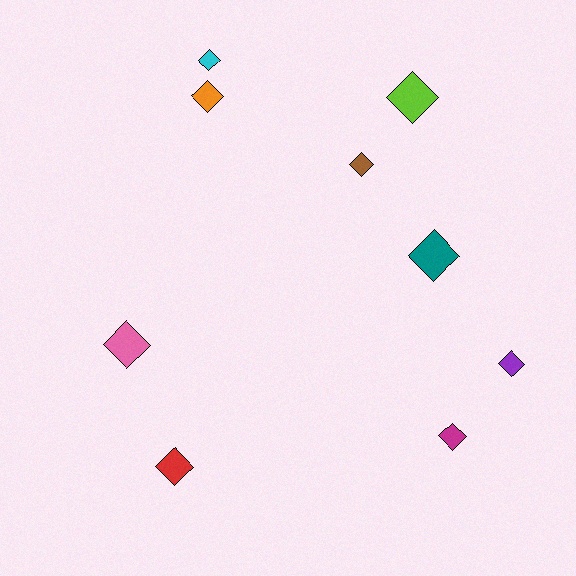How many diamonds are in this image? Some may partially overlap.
There are 9 diamonds.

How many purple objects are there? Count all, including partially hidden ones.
There is 1 purple object.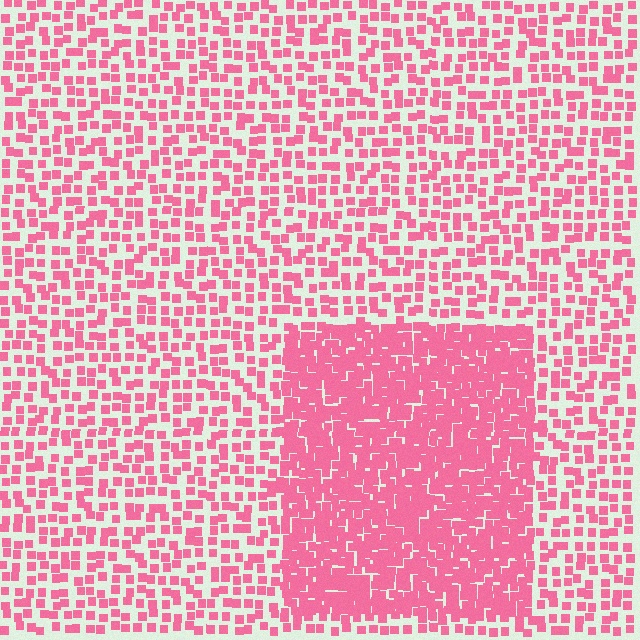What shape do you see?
I see a rectangle.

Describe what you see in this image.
The image contains small pink elements arranged at two different densities. A rectangle-shaped region is visible where the elements are more densely packed than the surrounding area.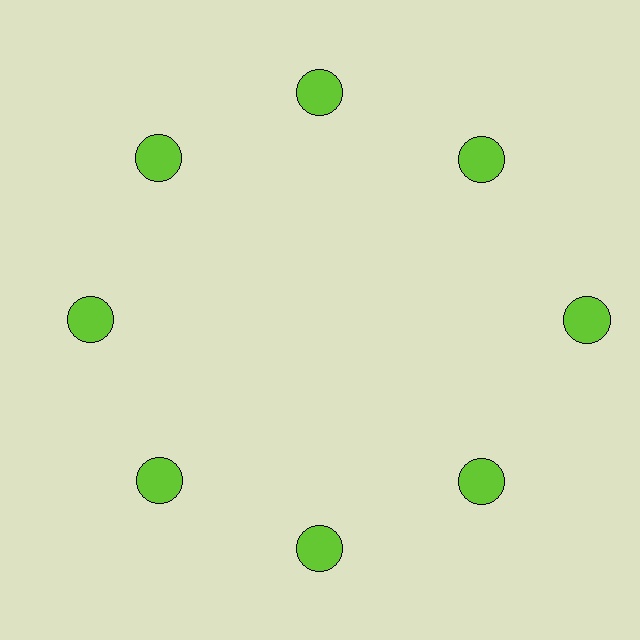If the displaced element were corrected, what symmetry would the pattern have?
It would have 8-fold rotational symmetry — the pattern would map onto itself every 45 degrees.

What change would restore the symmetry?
The symmetry would be restored by moving it inward, back onto the ring so that all 8 circles sit at equal angles and equal distance from the center.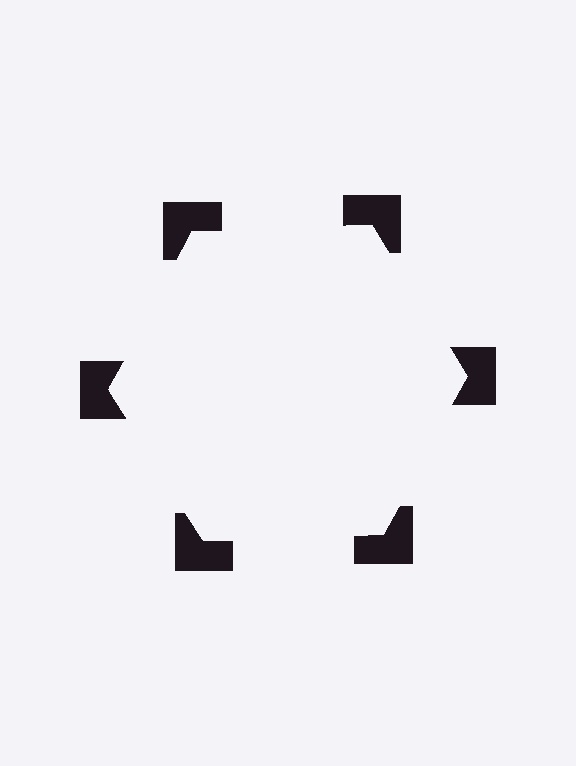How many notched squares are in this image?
There are 6 — one at each vertex of the illusory hexagon.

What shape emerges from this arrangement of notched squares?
An illusory hexagon — its edges are inferred from the aligned wedge cuts in the notched squares, not physically drawn.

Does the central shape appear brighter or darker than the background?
It typically appears slightly brighter than the background, even though no actual brightness change is drawn.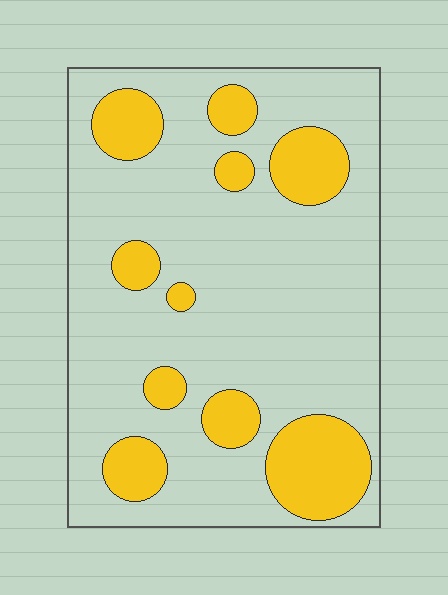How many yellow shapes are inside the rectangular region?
10.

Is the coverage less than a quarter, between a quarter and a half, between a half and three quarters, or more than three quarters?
Less than a quarter.